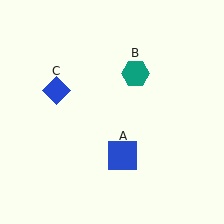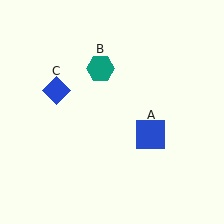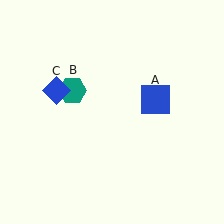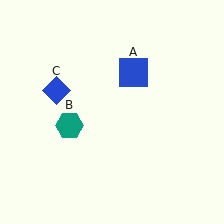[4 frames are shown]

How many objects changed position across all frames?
2 objects changed position: blue square (object A), teal hexagon (object B).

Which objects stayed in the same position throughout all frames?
Blue diamond (object C) remained stationary.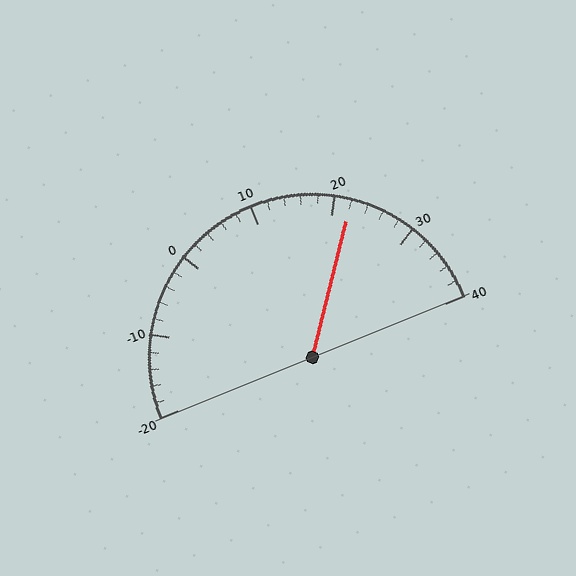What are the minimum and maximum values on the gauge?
The gauge ranges from -20 to 40.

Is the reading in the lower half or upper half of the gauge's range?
The reading is in the upper half of the range (-20 to 40).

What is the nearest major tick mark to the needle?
The nearest major tick mark is 20.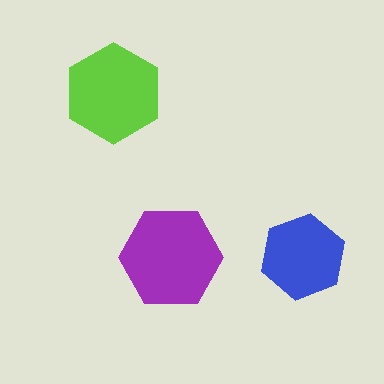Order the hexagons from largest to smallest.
the purple one, the lime one, the blue one.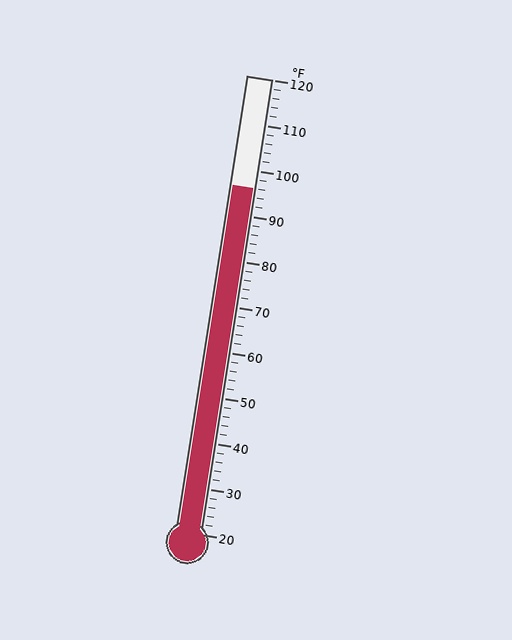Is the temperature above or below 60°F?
The temperature is above 60°F.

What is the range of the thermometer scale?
The thermometer scale ranges from 20°F to 120°F.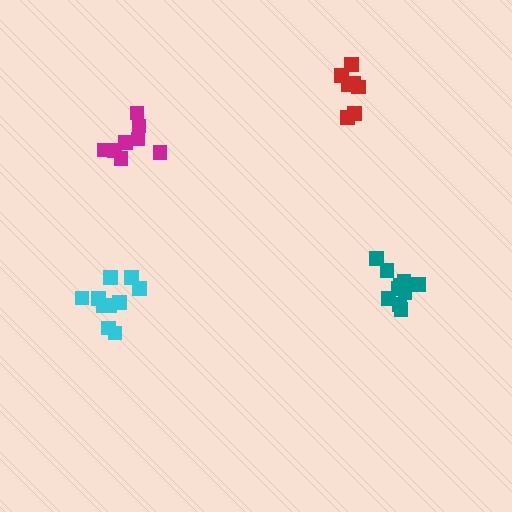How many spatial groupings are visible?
There are 4 spatial groupings.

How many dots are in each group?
Group 1: 8 dots, Group 2: 10 dots, Group 3: 8 dots, Group 4: 10 dots (36 total).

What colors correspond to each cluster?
The clusters are colored: magenta, teal, red, cyan.